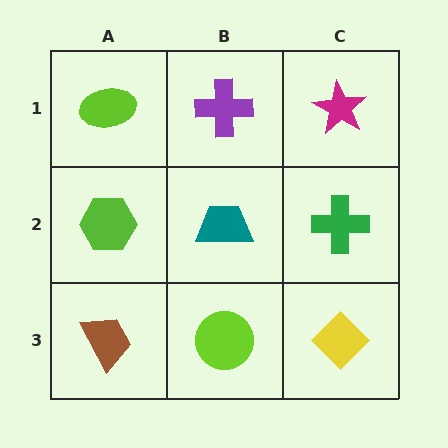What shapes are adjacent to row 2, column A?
A lime ellipse (row 1, column A), a brown trapezoid (row 3, column A), a teal trapezoid (row 2, column B).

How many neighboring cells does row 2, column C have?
3.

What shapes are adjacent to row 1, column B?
A teal trapezoid (row 2, column B), a lime ellipse (row 1, column A), a magenta star (row 1, column C).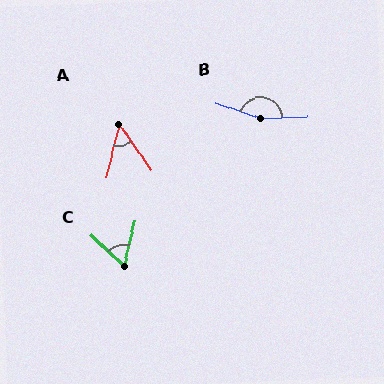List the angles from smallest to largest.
A (48°), C (62°), B (160°).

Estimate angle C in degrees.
Approximately 62 degrees.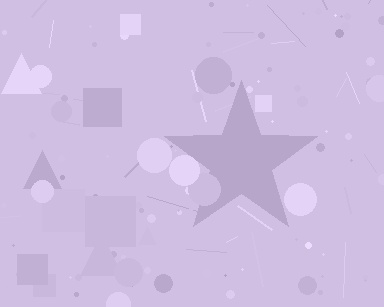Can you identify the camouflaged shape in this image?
The camouflaged shape is a star.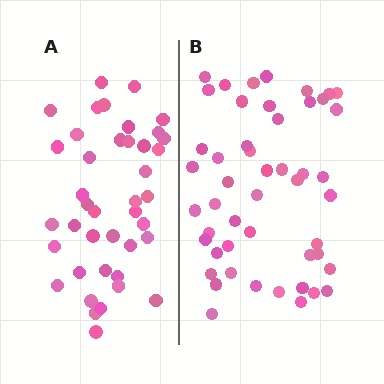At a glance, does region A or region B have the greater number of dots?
Region B (the right region) has more dots.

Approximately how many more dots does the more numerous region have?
Region B has roughly 8 or so more dots than region A.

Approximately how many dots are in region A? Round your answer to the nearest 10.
About 40 dots. (The exact count is 41, which rounds to 40.)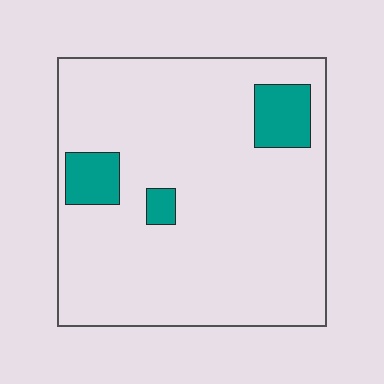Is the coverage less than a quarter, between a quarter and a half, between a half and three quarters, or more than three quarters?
Less than a quarter.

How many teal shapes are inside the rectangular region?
3.